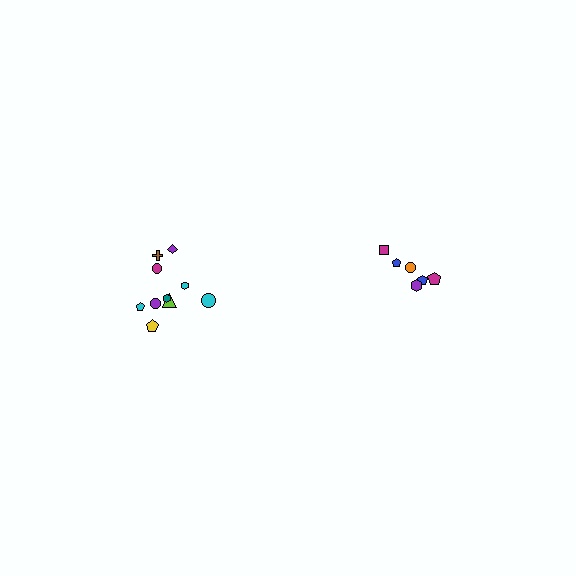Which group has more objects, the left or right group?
The left group.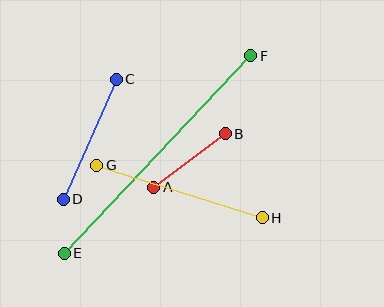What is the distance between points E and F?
The distance is approximately 272 pixels.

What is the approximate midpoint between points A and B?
The midpoint is at approximately (189, 161) pixels.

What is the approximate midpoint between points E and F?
The midpoint is at approximately (157, 155) pixels.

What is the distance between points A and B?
The distance is approximately 89 pixels.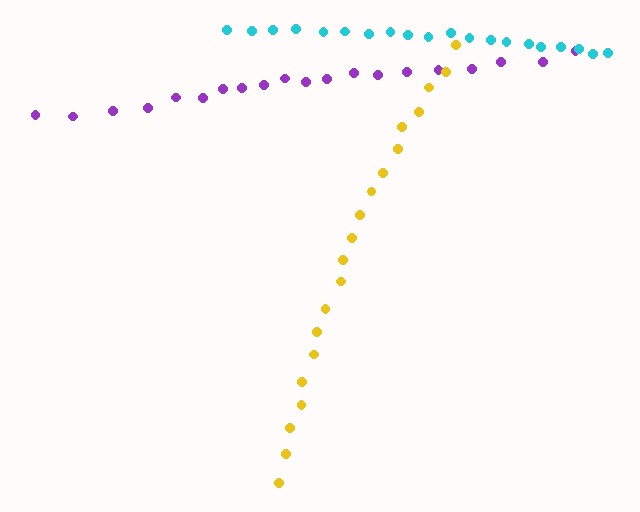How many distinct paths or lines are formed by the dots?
There are 3 distinct paths.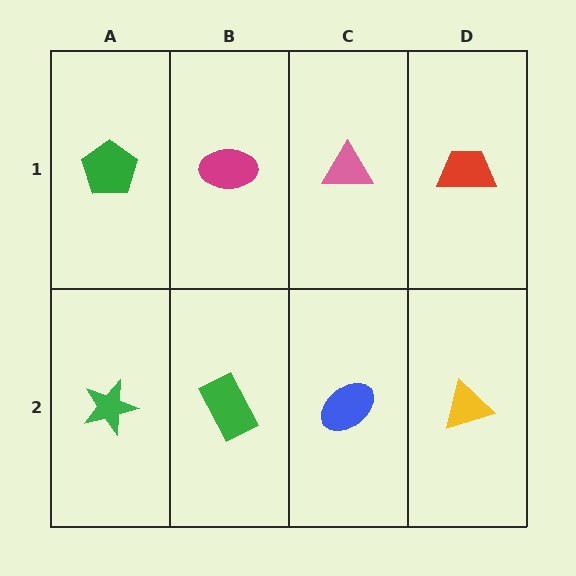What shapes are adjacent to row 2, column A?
A green pentagon (row 1, column A), a green rectangle (row 2, column B).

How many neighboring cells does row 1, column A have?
2.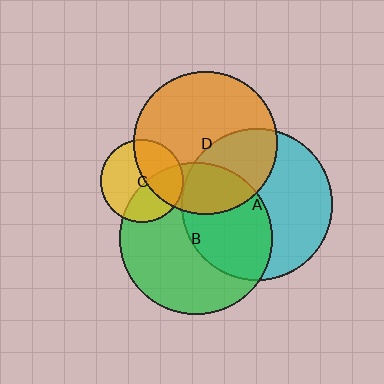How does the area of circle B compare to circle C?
Approximately 3.4 times.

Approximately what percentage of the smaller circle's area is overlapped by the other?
Approximately 45%.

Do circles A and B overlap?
Yes.